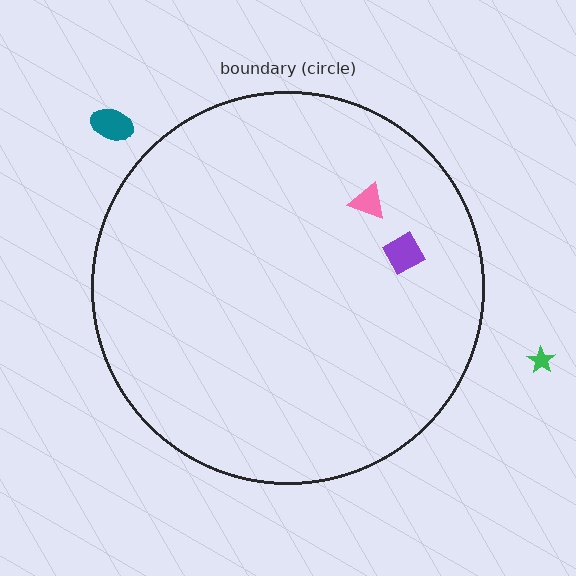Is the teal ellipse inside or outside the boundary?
Outside.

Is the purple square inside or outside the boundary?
Inside.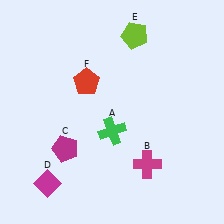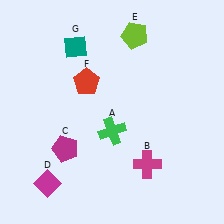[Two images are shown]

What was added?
A teal diamond (G) was added in Image 2.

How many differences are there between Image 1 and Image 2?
There is 1 difference between the two images.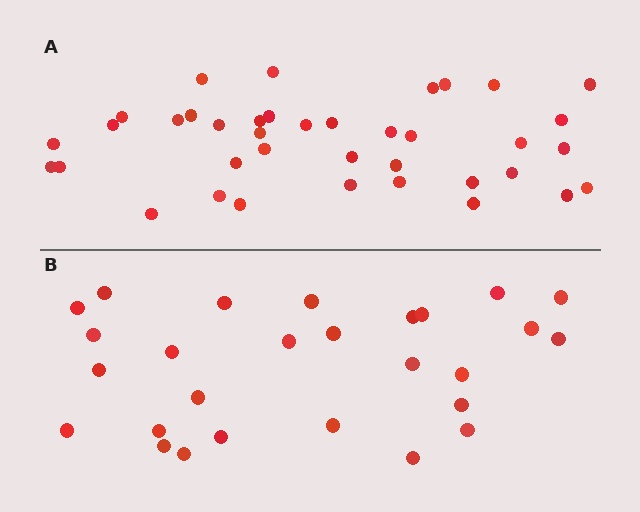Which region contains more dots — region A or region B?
Region A (the top region) has more dots.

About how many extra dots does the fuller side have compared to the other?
Region A has roughly 12 or so more dots than region B.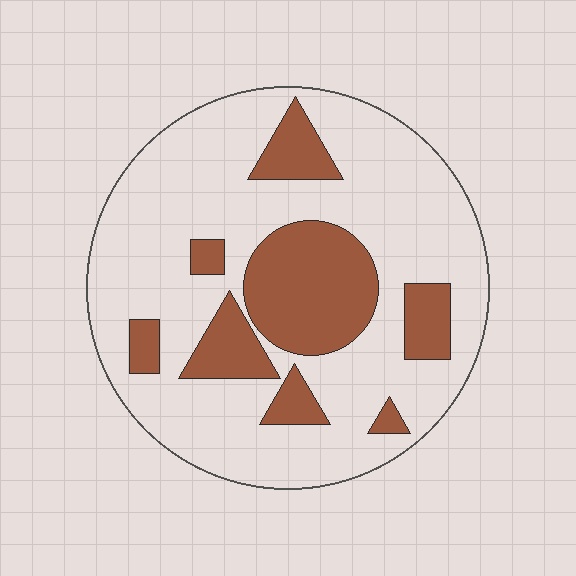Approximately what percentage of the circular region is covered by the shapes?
Approximately 25%.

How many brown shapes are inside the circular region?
8.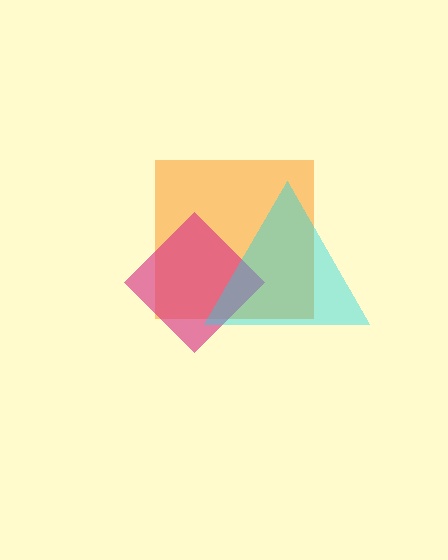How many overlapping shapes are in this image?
There are 3 overlapping shapes in the image.